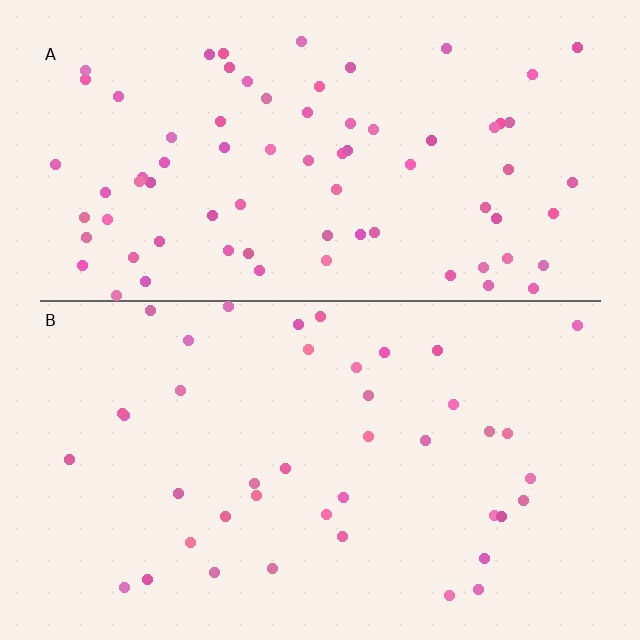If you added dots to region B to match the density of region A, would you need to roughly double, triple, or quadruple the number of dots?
Approximately double.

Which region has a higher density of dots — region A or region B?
A (the top).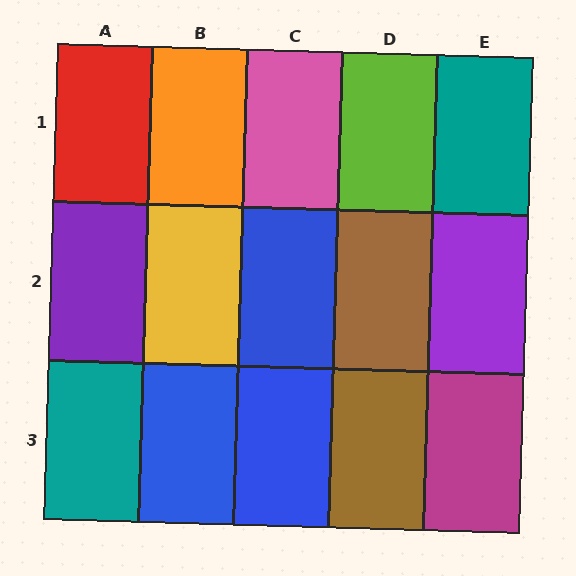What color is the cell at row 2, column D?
Brown.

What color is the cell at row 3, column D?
Brown.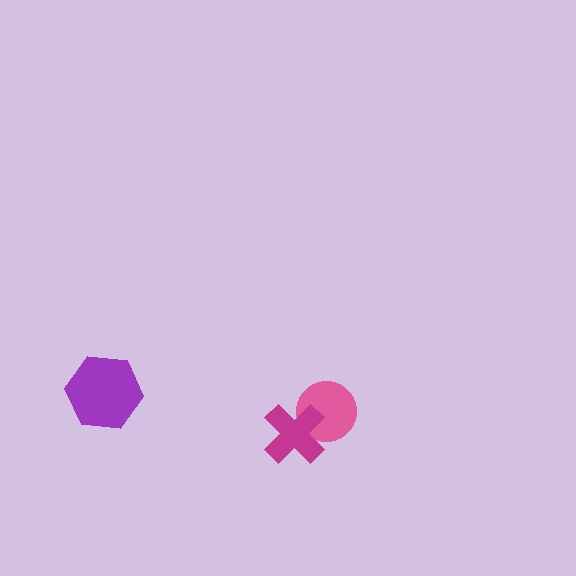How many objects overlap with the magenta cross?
1 object overlaps with the magenta cross.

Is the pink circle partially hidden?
Yes, it is partially covered by another shape.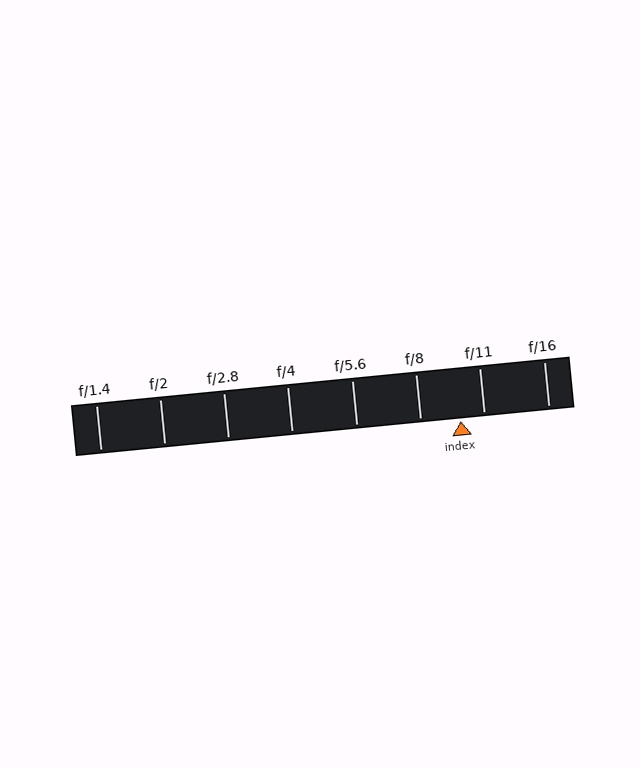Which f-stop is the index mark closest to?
The index mark is closest to f/11.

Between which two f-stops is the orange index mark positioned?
The index mark is between f/8 and f/11.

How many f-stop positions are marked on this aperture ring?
There are 8 f-stop positions marked.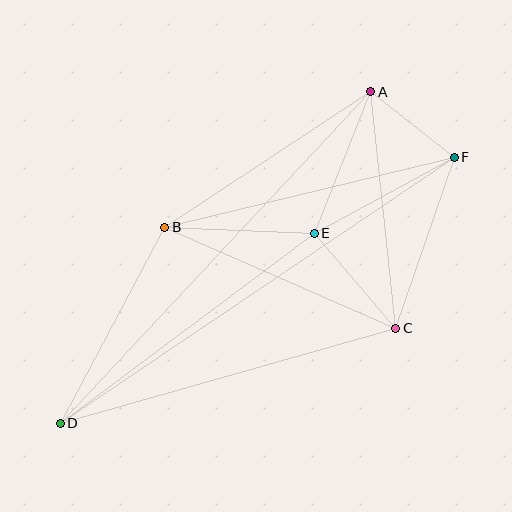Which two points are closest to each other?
Points A and F are closest to each other.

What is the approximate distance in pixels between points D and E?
The distance between D and E is approximately 317 pixels.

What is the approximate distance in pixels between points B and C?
The distance between B and C is approximately 252 pixels.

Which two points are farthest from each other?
Points D and F are farthest from each other.